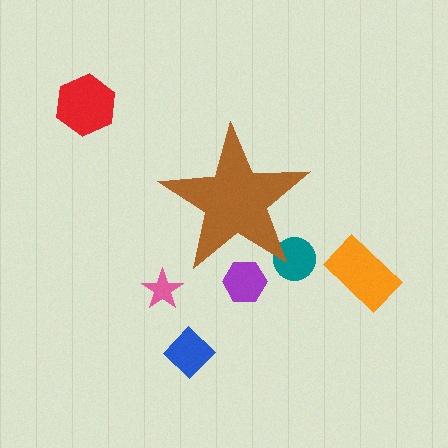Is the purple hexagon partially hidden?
Yes, the purple hexagon is partially hidden behind the brown star.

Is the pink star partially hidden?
No, the pink star is fully visible.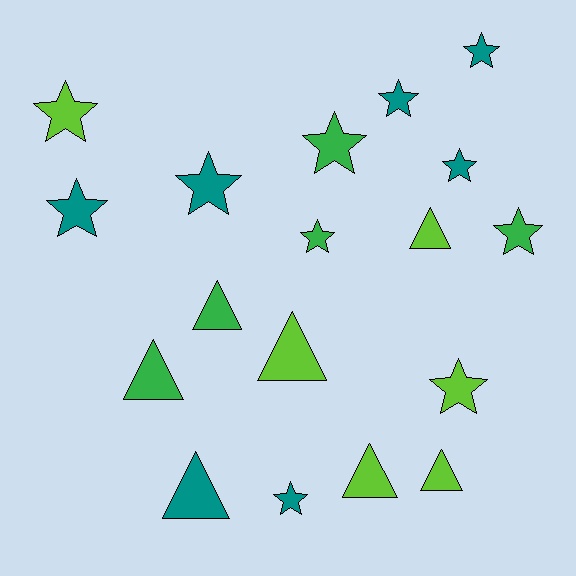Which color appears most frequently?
Teal, with 7 objects.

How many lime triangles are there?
There are 4 lime triangles.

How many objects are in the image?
There are 18 objects.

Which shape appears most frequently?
Star, with 11 objects.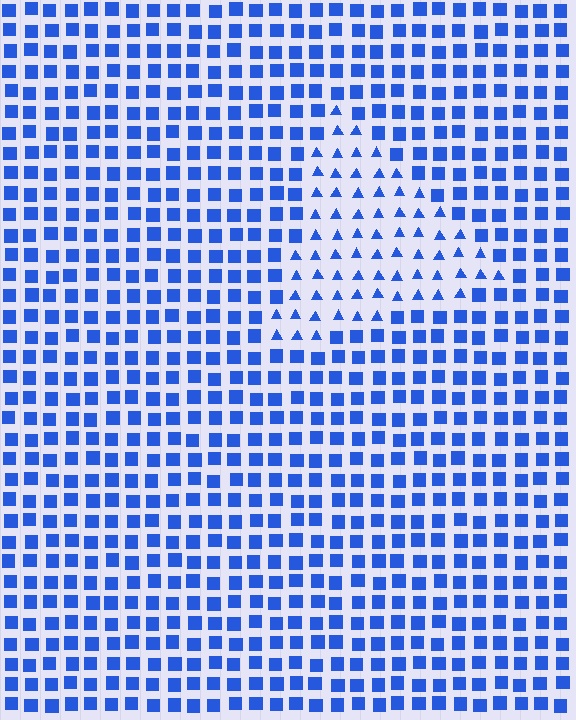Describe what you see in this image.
The image is filled with small blue elements arranged in a uniform grid. A triangle-shaped region contains triangles, while the surrounding area contains squares. The boundary is defined purely by the change in element shape.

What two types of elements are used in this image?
The image uses triangles inside the triangle region and squares outside it.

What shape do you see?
I see a triangle.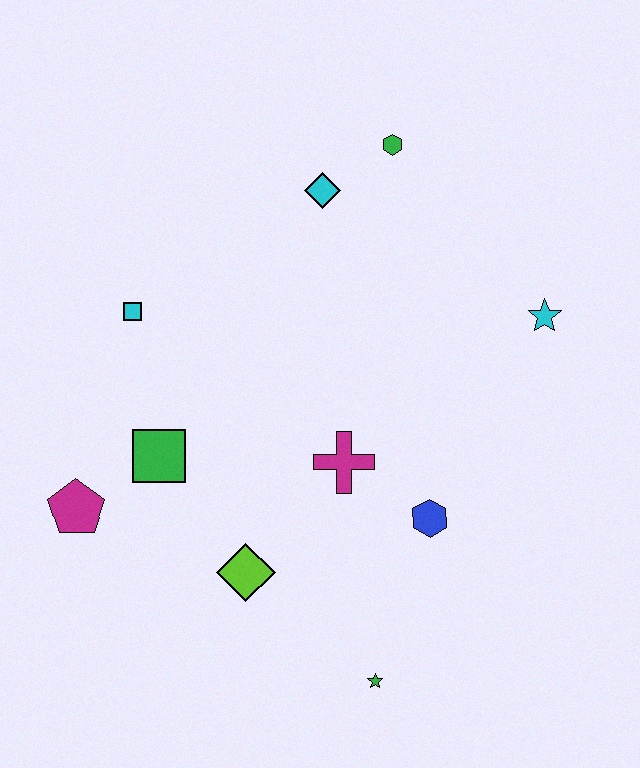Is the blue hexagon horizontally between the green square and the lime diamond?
No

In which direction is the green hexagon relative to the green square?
The green hexagon is above the green square.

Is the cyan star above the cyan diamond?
No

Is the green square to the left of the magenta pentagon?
No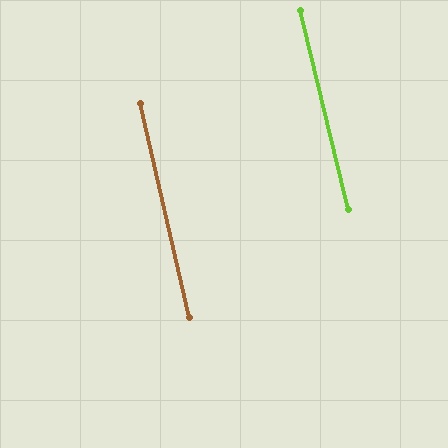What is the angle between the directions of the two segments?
Approximately 1 degree.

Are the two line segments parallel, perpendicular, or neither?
Parallel — their directions differ by only 0.6°.